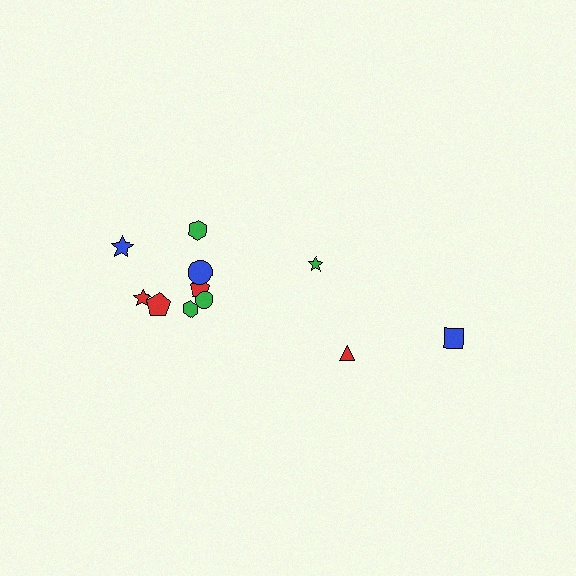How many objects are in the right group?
There are 3 objects.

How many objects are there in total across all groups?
There are 11 objects.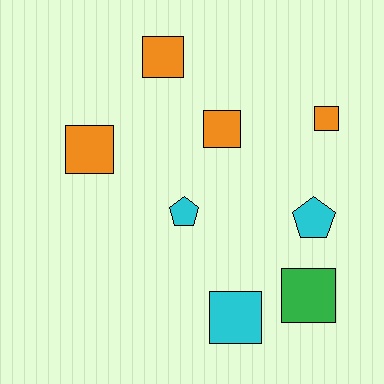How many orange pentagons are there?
There are no orange pentagons.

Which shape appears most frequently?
Square, with 6 objects.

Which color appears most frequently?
Orange, with 4 objects.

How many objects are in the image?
There are 8 objects.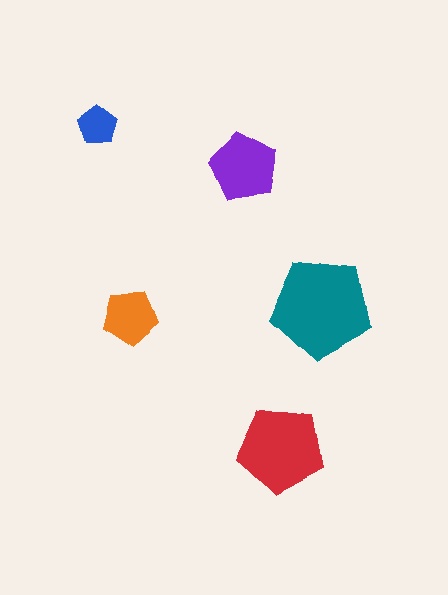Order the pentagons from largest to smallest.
the teal one, the red one, the purple one, the orange one, the blue one.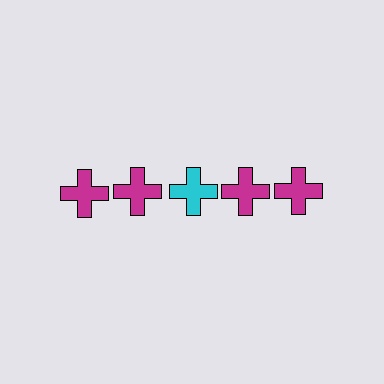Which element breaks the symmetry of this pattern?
The cyan cross in the top row, center column breaks the symmetry. All other shapes are magenta crosses.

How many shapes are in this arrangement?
There are 5 shapes arranged in a grid pattern.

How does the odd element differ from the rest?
It has a different color: cyan instead of magenta.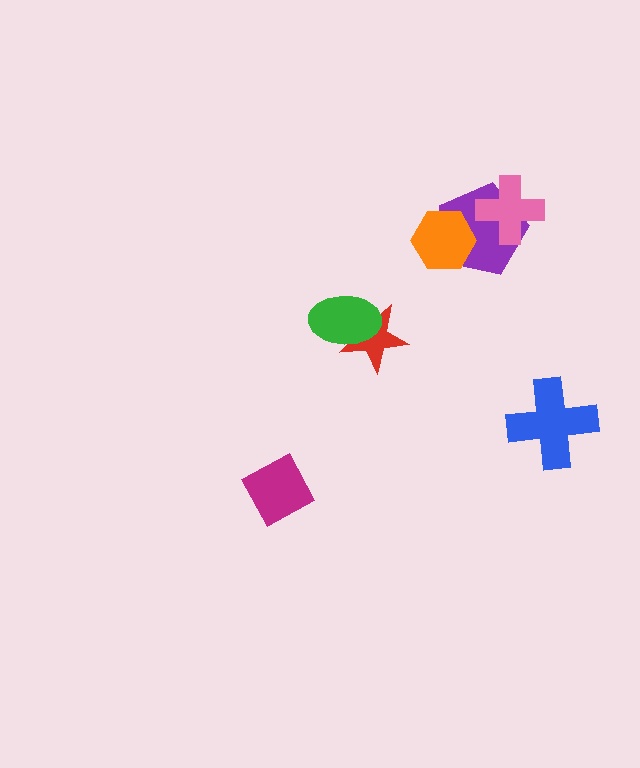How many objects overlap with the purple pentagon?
2 objects overlap with the purple pentagon.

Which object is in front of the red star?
The green ellipse is in front of the red star.